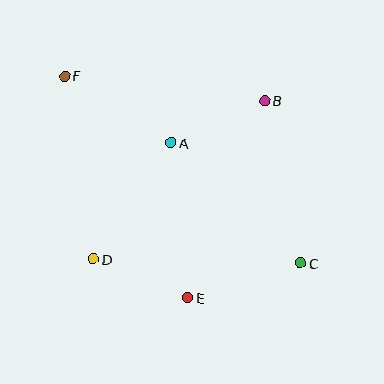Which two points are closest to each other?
Points D and E are closest to each other.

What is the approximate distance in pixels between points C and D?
The distance between C and D is approximately 207 pixels.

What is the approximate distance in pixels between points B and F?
The distance between B and F is approximately 202 pixels.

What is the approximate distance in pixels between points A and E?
The distance between A and E is approximately 156 pixels.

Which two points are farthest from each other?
Points C and F are farthest from each other.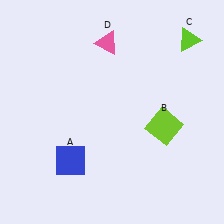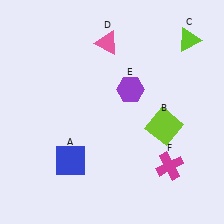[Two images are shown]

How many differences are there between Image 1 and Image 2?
There are 2 differences between the two images.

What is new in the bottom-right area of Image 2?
A magenta cross (F) was added in the bottom-right area of Image 2.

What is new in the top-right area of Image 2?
A purple hexagon (E) was added in the top-right area of Image 2.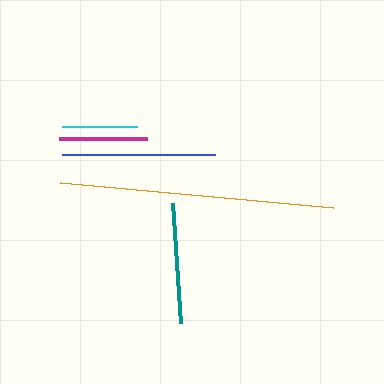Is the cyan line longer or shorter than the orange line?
The orange line is longer than the cyan line.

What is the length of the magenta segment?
The magenta segment is approximately 88 pixels long.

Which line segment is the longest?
The orange line is the longest at approximately 274 pixels.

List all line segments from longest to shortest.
From longest to shortest: orange, blue, teal, magenta, cyan.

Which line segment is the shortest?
The cyan line is the shortest at approximately 75 pixels.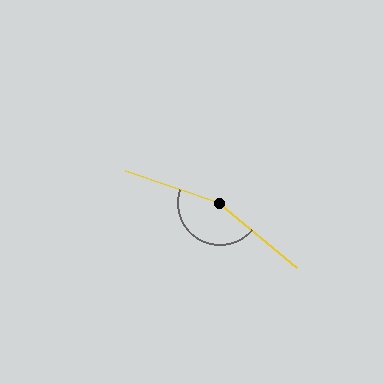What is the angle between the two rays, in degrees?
Approximately 159 degrees.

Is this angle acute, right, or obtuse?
It is obtuse.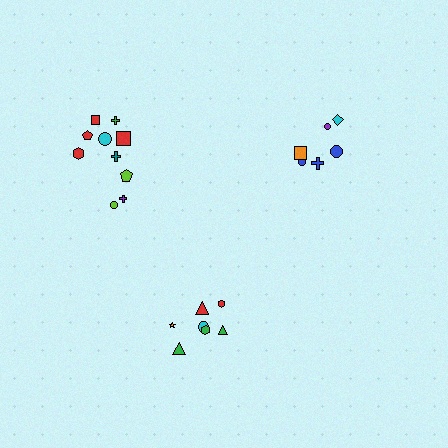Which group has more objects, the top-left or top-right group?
The top-left group.